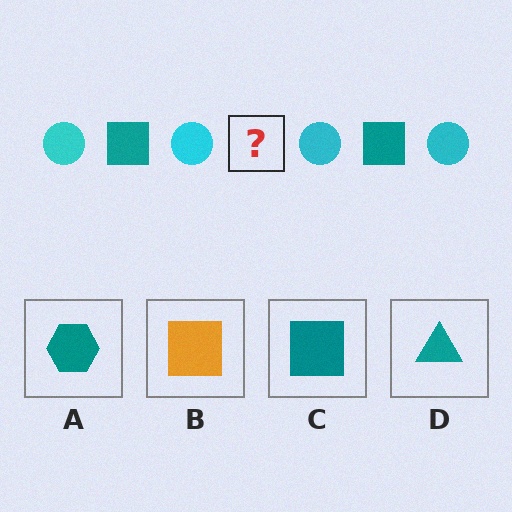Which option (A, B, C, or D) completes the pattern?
C.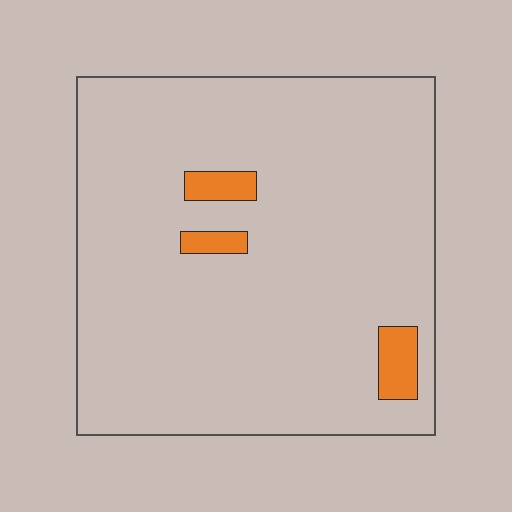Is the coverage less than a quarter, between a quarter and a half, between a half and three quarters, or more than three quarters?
Less than a quarter.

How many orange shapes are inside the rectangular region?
3.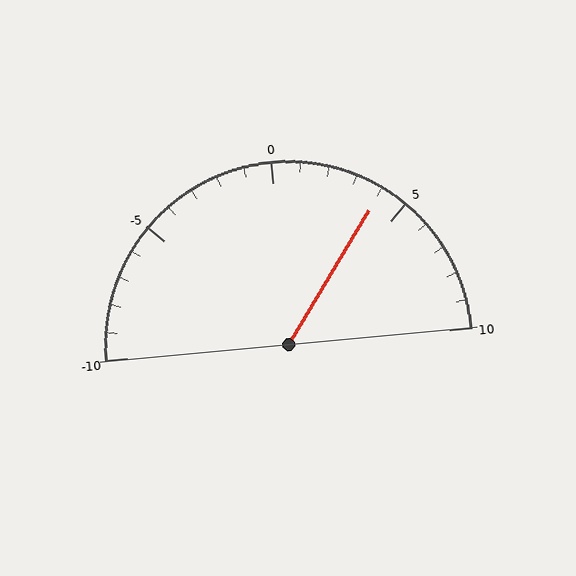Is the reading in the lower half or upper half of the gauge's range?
The reading is in the upper half of the range (-10 to 10).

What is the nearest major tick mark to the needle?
The nearest major tick mark is 5.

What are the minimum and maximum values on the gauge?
The gauge ranges from -10 to 10.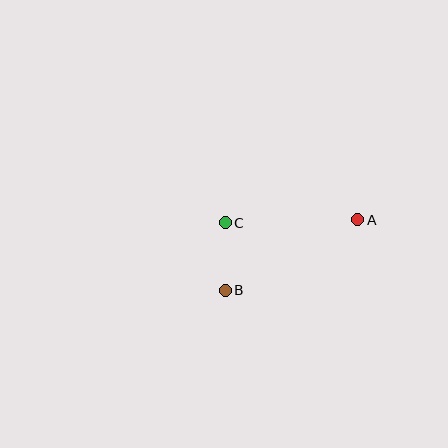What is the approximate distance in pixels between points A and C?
The distance between A and C is approximately 133 pixels.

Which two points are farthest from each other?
Points A and B are farthest from each other.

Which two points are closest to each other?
Points B and C are closest to each other.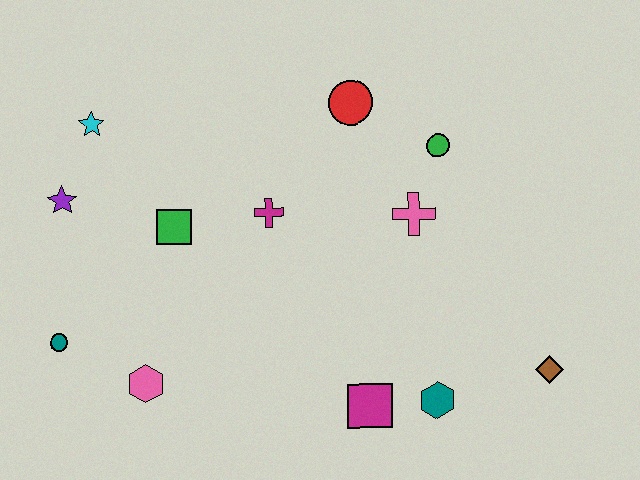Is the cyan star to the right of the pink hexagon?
No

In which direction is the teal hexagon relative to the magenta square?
The teal hexagon is to the right of the magenta square.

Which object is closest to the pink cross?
The green circle is closest to the pink cross.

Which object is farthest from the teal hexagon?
The cyan star is farthest from the teal hexagon.